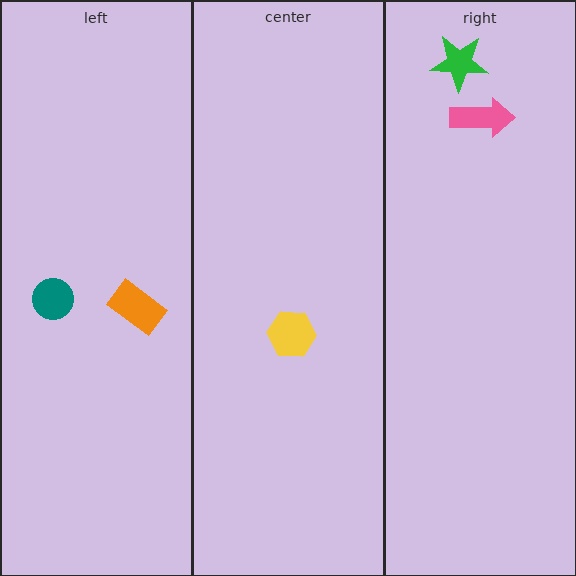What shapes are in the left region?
The teal circle, the orange rectangle.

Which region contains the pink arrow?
The right region.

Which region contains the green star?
The right region.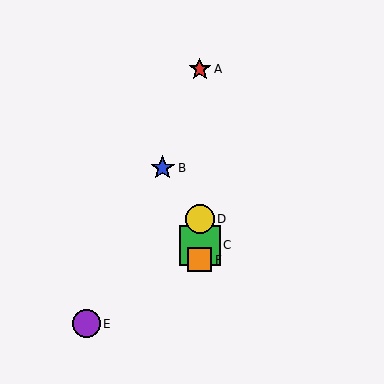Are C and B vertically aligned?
No, C is at x≈200 and B is at x≈163.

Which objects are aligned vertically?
Objects A, C, D, F are aligned vertically.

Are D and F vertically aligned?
Yes, both are at x≈200.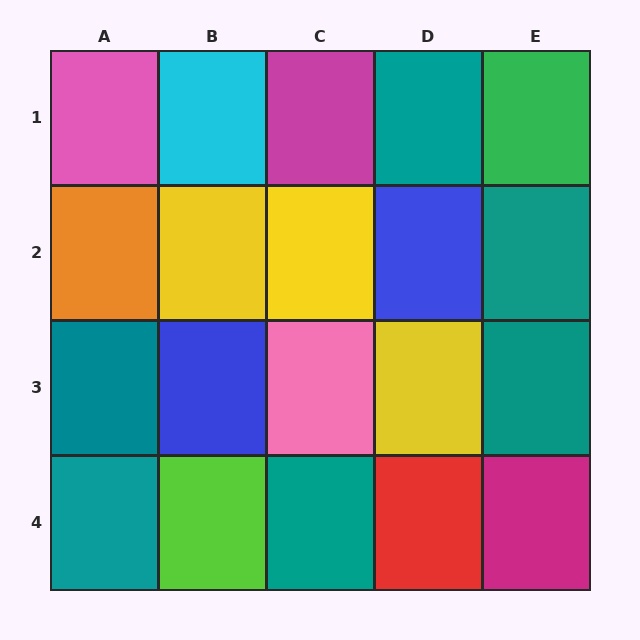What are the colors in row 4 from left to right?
Teal, lime, teal, red, magenta.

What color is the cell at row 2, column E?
Teal.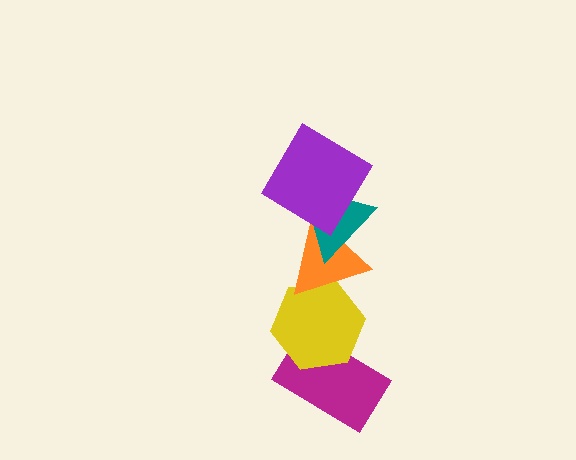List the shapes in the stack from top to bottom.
From top to bottom: the purple diamond, the teal triangle, the orange triangle, the yellow hexagon, the magenta rectangle.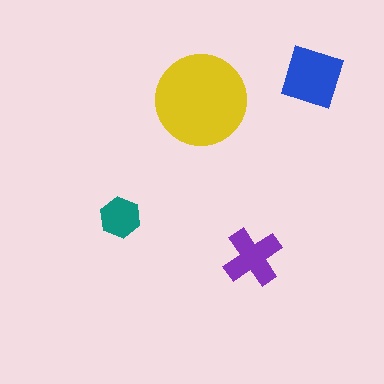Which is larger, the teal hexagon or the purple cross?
The purple cross.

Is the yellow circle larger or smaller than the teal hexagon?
Larger.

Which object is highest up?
The blue diamond is topmost.